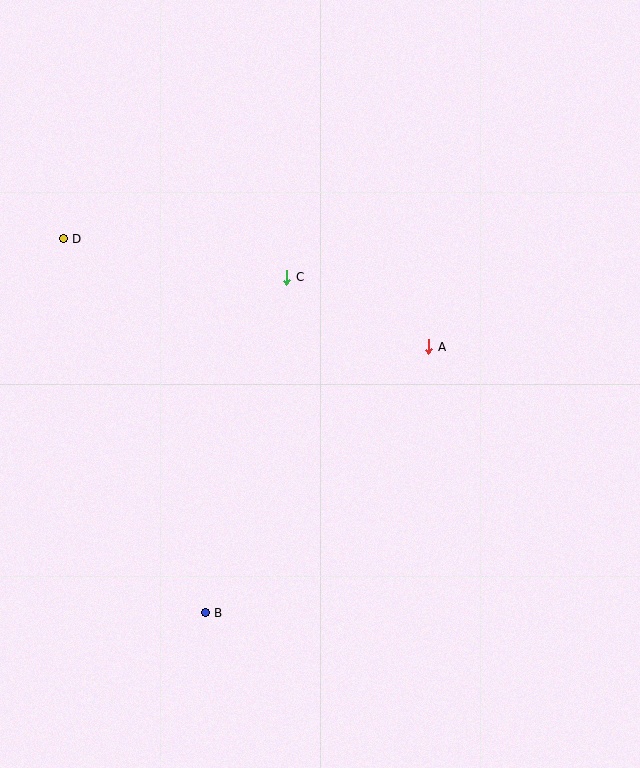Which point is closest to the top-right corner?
Point A is closest to the top-right corner.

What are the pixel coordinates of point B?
Point B is at (205, 613).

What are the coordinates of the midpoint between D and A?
The midpoint between D and A is at (246, 293).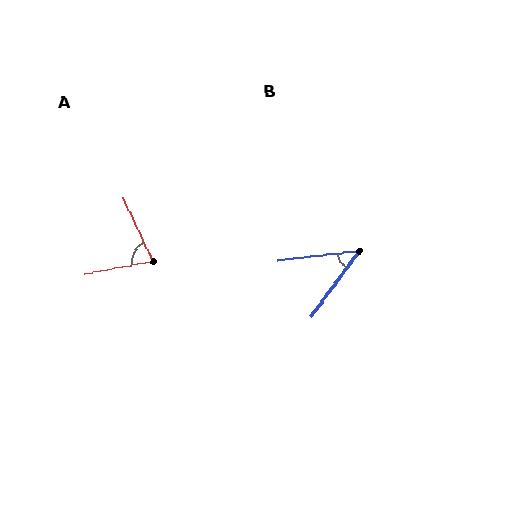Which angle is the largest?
A, at approximately 76 degrees.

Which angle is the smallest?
B, at approximately 47 degrees.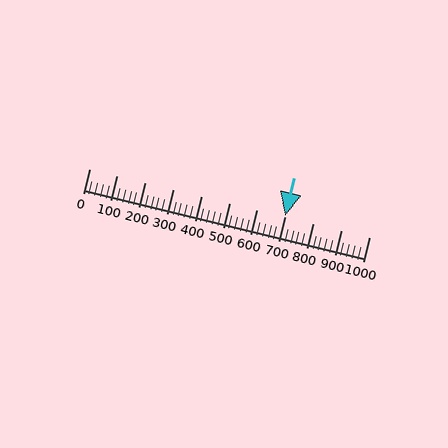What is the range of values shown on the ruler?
The ruler shows values from 0 to 1000.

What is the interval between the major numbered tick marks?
The major tick marks are spaced 100 units apart.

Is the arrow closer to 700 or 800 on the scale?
The arrow is closer to 700.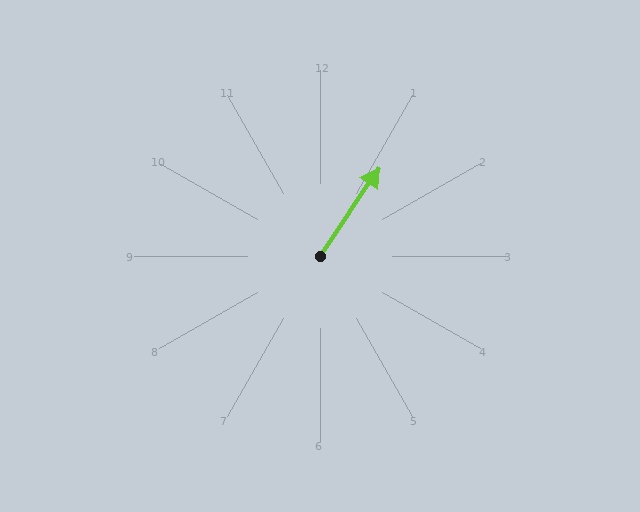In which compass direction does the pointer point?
Northeast.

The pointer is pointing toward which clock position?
Roughly 1 o'clock.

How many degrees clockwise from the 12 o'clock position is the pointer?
Approximately 34 degrees.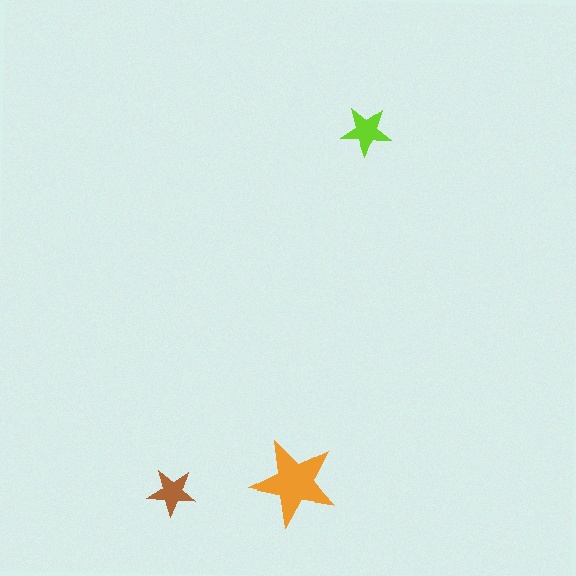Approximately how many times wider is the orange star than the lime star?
About 2 times wider.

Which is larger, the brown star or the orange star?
The orange one.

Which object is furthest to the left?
The brown star is leftmost.